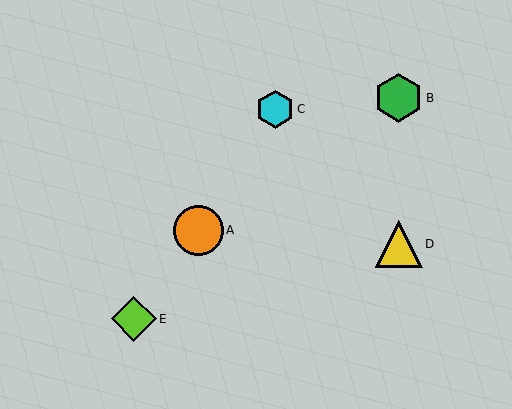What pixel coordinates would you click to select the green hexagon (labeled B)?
Click at (398, 98) to select the green hexagon B.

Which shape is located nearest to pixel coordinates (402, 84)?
The green hexagon (labeled B) at (398, 98) is nearest to that location.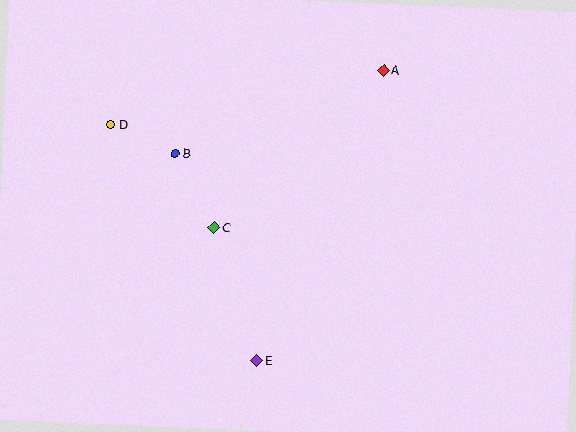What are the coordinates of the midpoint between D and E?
The midpoint between D and E is at (183, 242).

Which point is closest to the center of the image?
Point C at (214, 228) is closest to the center.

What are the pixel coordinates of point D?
Point D is at (110, 124).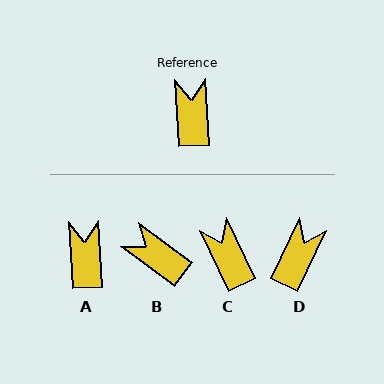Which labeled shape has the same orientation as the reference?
A.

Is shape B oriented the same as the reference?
No, it is off by about 50 degrees.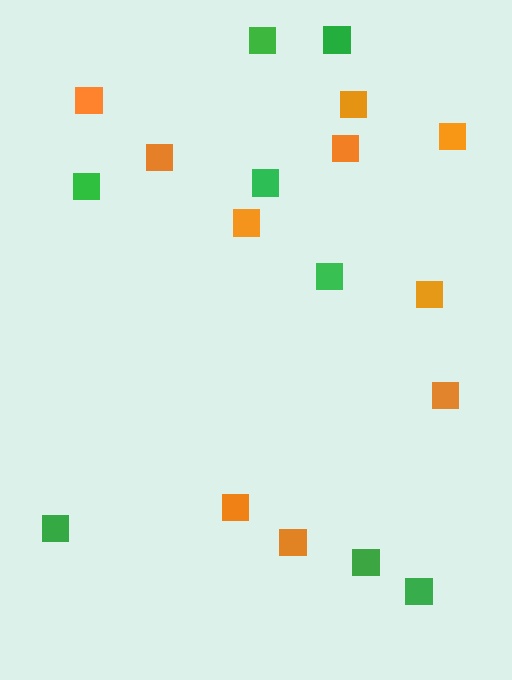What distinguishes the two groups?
There are 2 groups: one group of orange squares (10) and one group of green squares (8).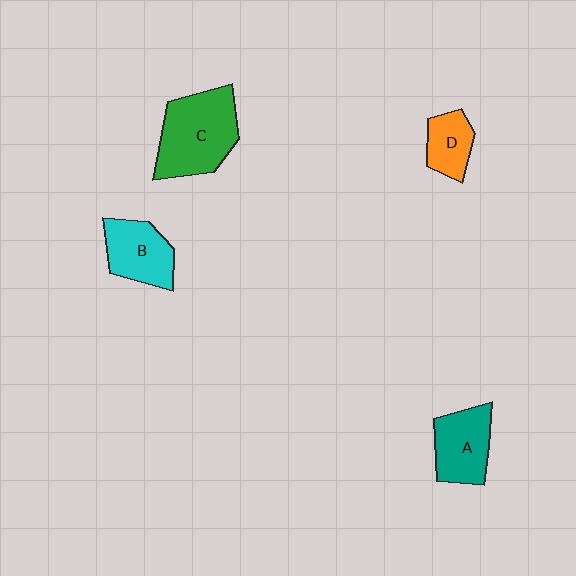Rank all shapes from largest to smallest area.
From largest to smallest: C (green), A (teal), B (cyan), D (orange).